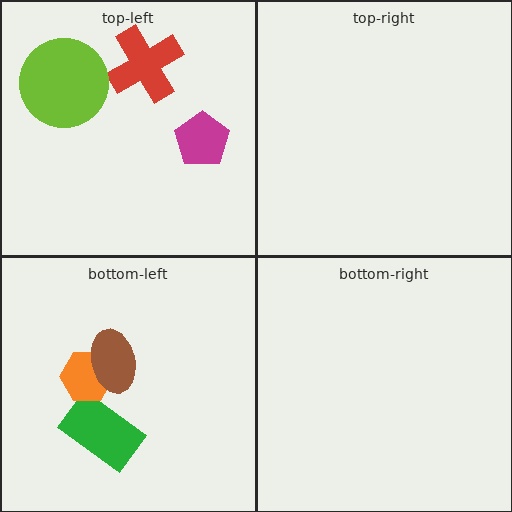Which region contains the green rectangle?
The bottom-left region.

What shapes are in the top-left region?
The magenta pentagon, the red cross, the lime circle.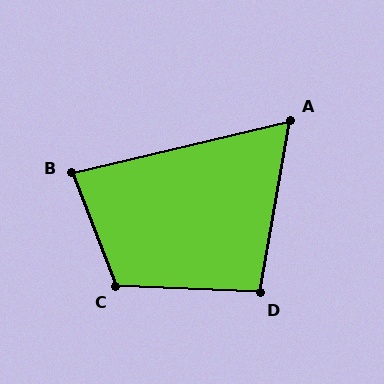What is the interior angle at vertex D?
Approximately 97 degrees (obtuse).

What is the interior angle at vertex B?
Approximately 83 degrees (acute).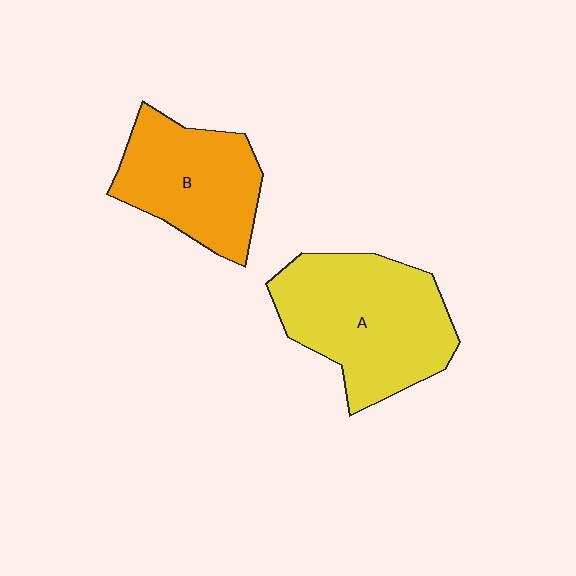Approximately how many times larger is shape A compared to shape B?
Approximately 1.3 times.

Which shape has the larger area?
Shape A (yellow).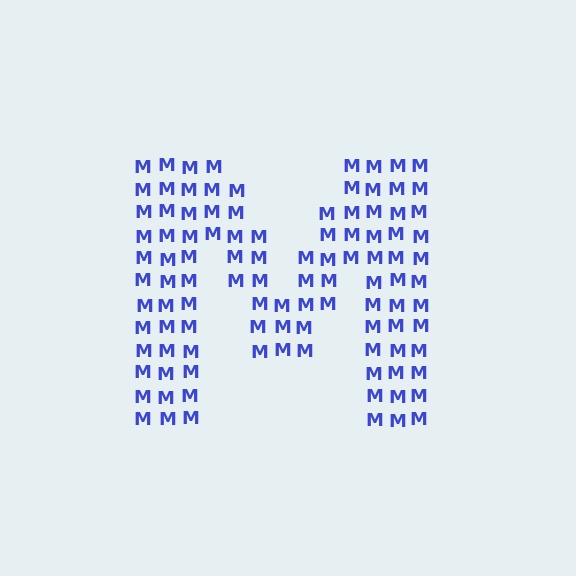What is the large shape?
The large shape is the letter M.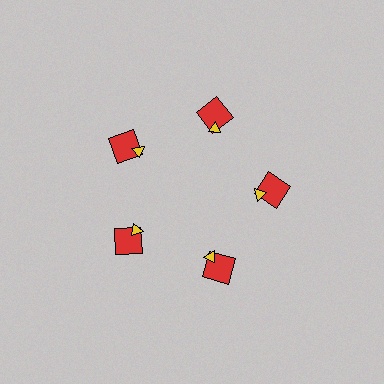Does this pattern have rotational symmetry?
Yes, this pattern has 5-fold rotational symmetry. It looks the same after rotating 72 degrees around the center.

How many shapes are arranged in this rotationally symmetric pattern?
There are 10 shapes, arranged in 5 groups of 2.